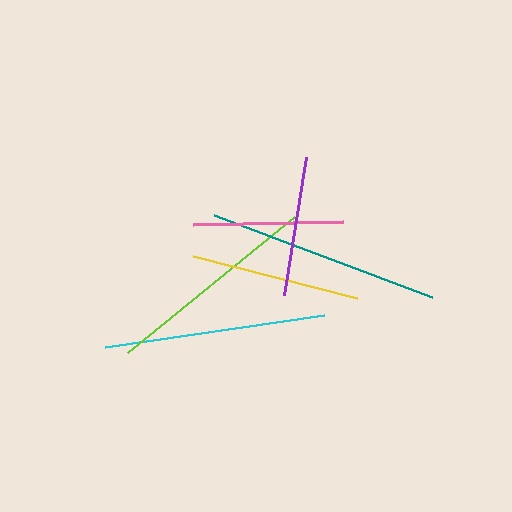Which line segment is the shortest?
The purple line is the shortest at approximately 139 pixels.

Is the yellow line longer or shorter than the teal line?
The teal line is longer than the yellow line.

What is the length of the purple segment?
The purple segment is approximately 139 pixels long.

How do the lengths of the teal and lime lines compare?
The teal and lime lines are approximately the same length.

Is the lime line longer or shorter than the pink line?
The lime line is longer than the pink line.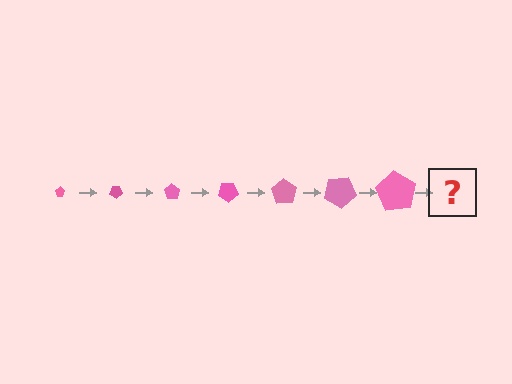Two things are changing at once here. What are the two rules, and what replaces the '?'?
The two rules are that the pentagon grows larger each step and it rotates 35 degrees each step. The '?' should be a pentagon, larger than the previous one and rotated 245 degrees from the start.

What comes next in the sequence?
The next element should be a pentagon, larger than the previous one and rotated 245 degrees from the start.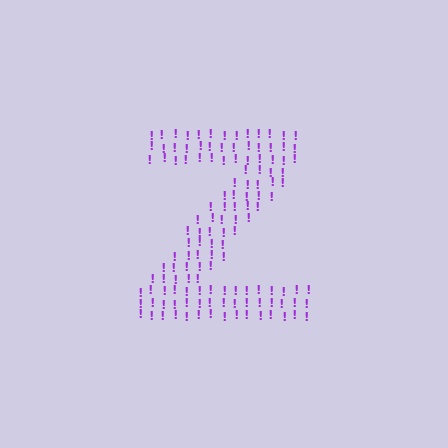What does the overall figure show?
The overall figure shows the letter Z.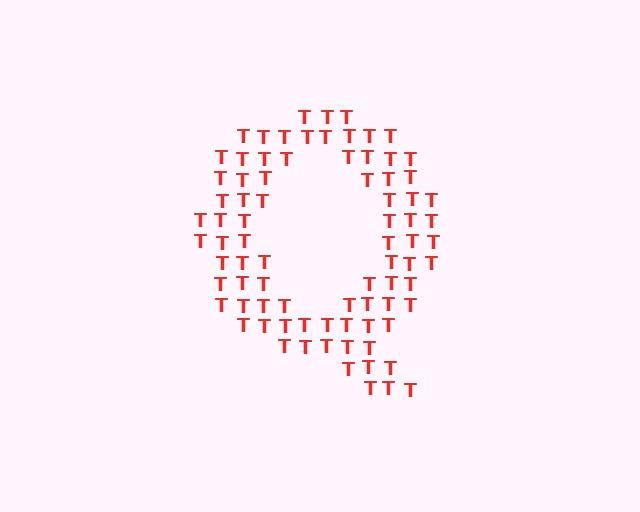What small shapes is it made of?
It is made of small letter T's.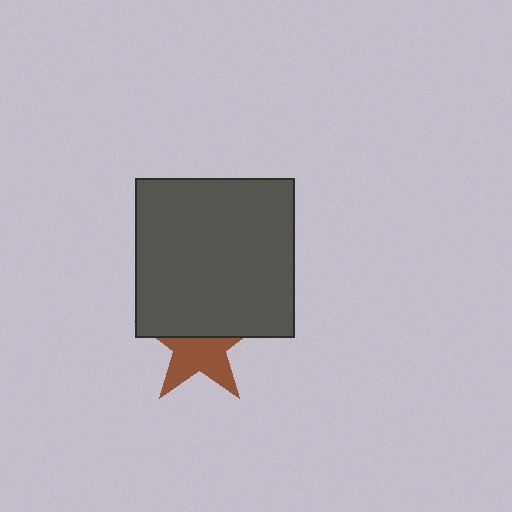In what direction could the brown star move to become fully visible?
The brown star could move down. That would shift it out from behind the dark gray square entirely.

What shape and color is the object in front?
The object in front is a dark gray square.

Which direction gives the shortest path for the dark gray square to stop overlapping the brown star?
Moving up gives the shortest separation.